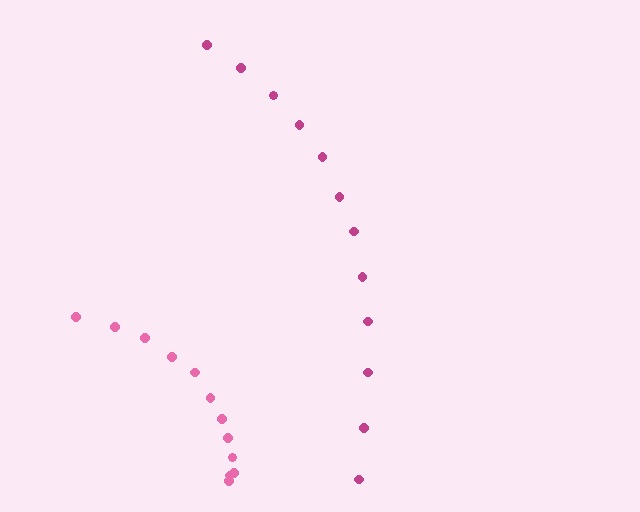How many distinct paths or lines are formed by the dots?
There are 2 distinct paths.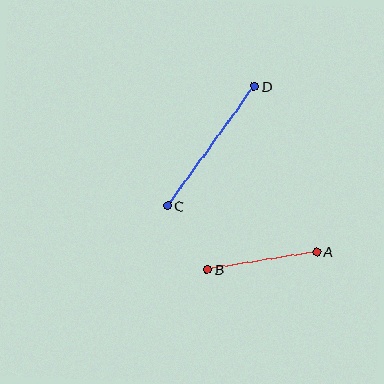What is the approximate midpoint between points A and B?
The midpoint is at approximately (262, 261) pixels.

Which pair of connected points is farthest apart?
Points C and D are farthest apart.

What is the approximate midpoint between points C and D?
The midpoint is at approximately (211, 146) pixels.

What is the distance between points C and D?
The distance is approximately 147 pixels.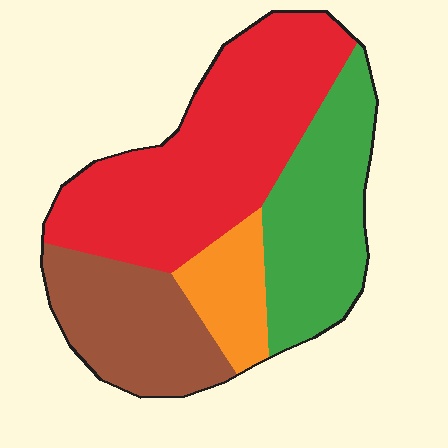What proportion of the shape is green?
Green takes up about one quarter (1/4) of the shape.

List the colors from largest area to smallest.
From largest to smallest: red, green, brown, orange.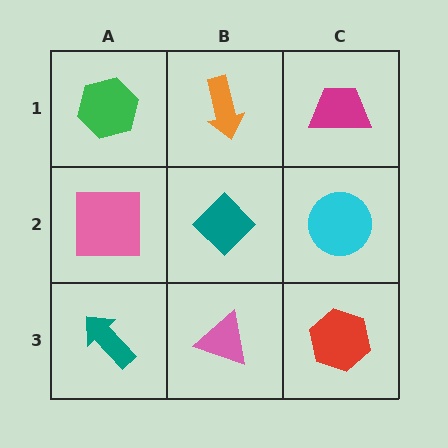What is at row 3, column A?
A teal arrow.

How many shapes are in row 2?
3 shapes.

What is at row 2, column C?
A cyan circle.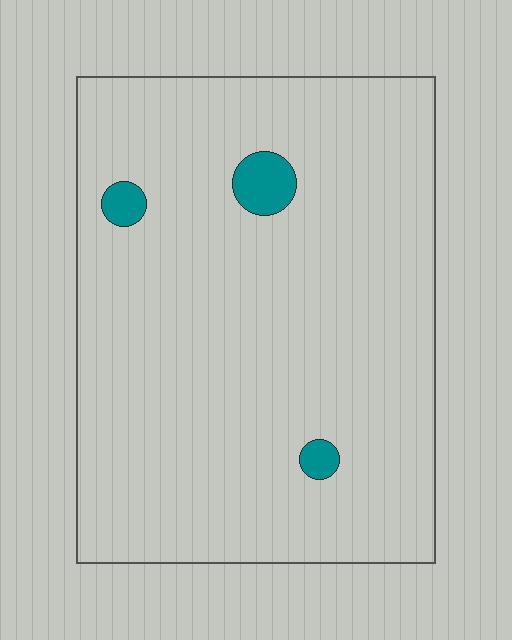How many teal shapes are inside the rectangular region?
3.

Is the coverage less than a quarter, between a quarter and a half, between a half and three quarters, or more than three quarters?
Less than a quarter.